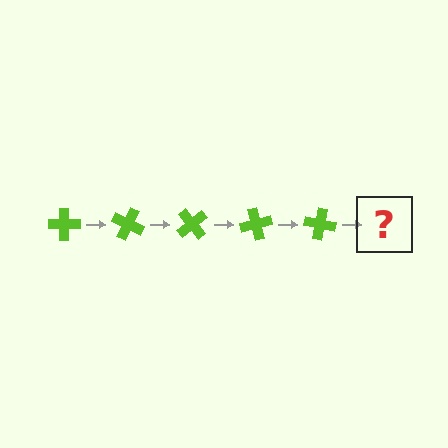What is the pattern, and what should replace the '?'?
The pattern is that the cross rotates 25 degrees each step. The '?' should be a lime cross rotated 125 degrees.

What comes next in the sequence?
The next element should be a lime cross rotated 125 degrees.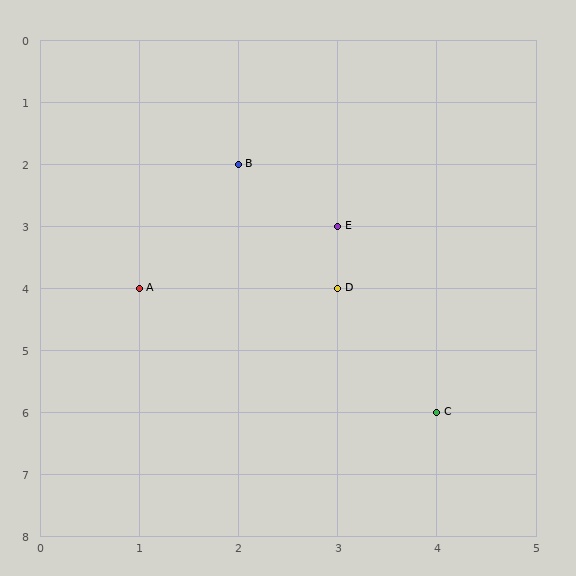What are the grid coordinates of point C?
Point C is at grid coordinates (4, 6).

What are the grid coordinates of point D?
Point D is at grid coordinates (3, 4).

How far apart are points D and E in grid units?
Points D and E are 1 row apart.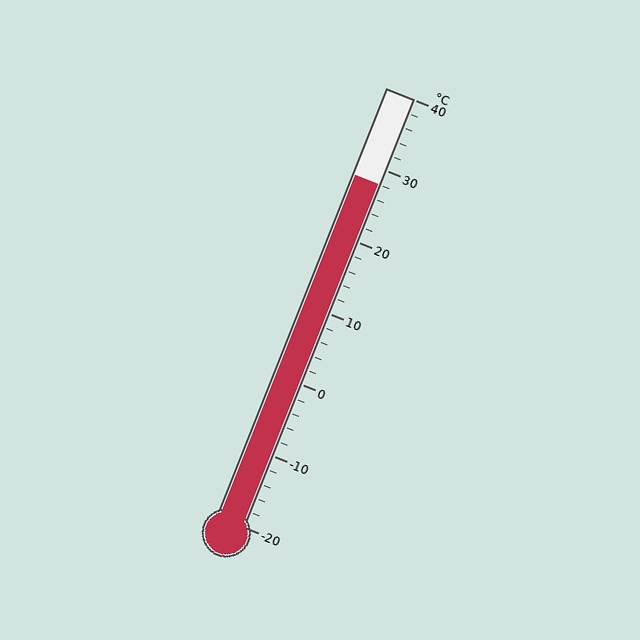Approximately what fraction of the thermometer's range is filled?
The thermometer is filled to approximately 80% of its range.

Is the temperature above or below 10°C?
The temperature is above 10°C.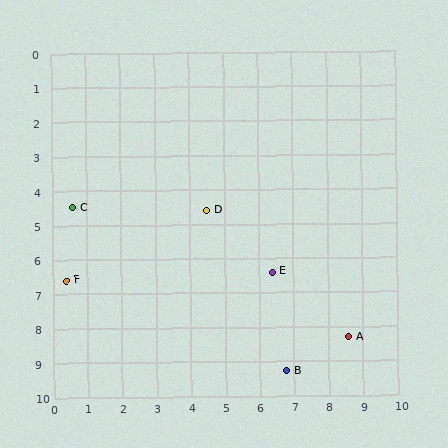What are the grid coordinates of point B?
Point B is at approximately (6.8, 9.3).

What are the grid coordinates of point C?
Point C is at approximately (0.6, 4.5).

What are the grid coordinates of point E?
Point E is at approximately (6.4, 6.4).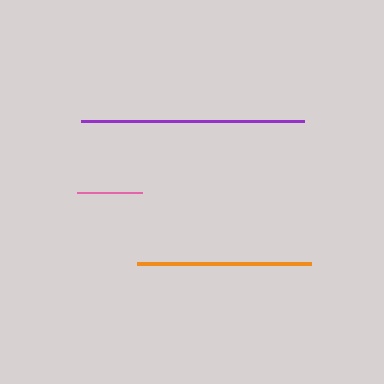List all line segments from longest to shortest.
From longest to shortest: purple, orange, pink.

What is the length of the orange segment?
The orange segment is approximately 174 pixels long.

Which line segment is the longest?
The purple line is the longest at approximately 223 pixels.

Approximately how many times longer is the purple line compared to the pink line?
The purple line is approximately 3.4 times the length of the pink line.